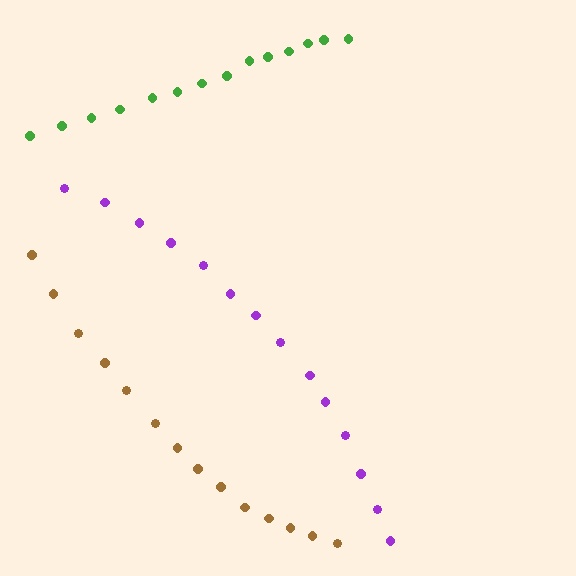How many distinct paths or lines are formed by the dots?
There are 3 distinct paths.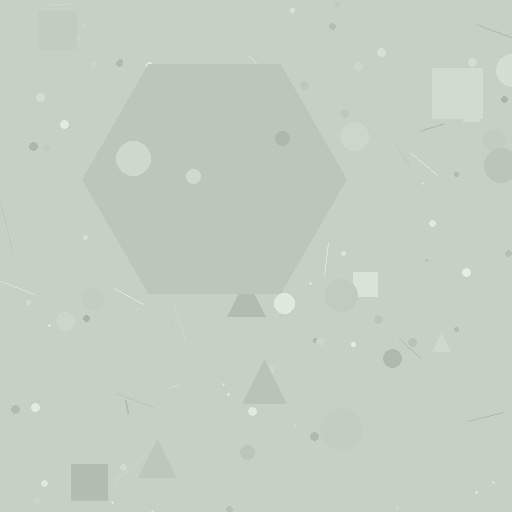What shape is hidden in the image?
A hexagon is hidden in the image.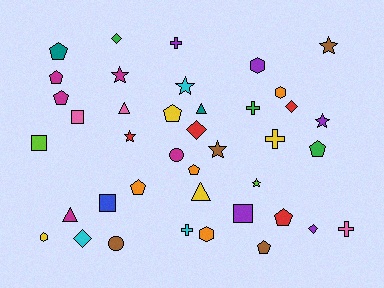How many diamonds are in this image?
There are 5 diamonds.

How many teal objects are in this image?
There are 2 teal objects.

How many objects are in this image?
There are 40 objects.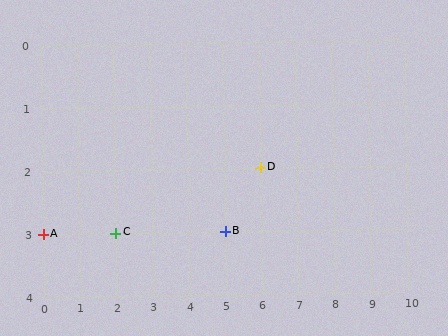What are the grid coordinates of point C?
Point C is at grid coordinates (2, 3).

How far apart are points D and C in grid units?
Points D and C are 4 columns and 1 row apart (about 4.1 grid units diagonally).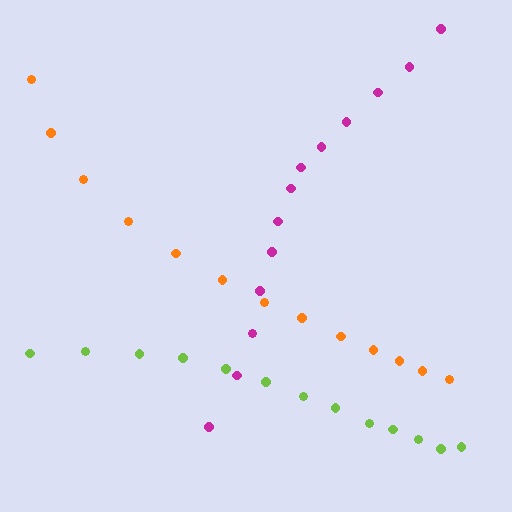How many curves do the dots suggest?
There are 3 distinct paths.